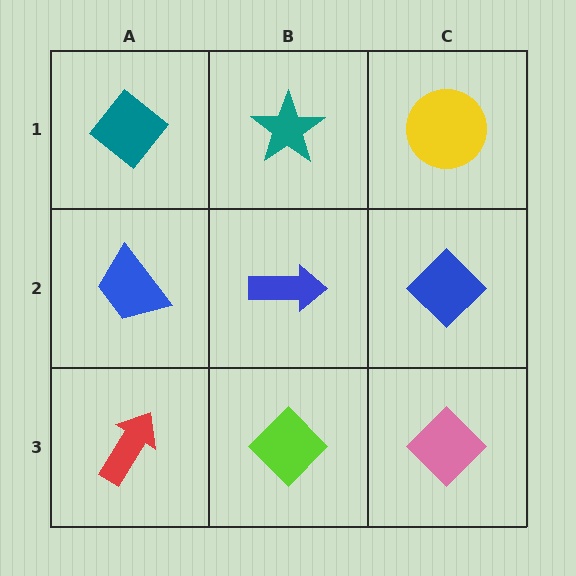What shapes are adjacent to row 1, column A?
A blue trapezoid (row 2, column A), a teal star (row 1, column B).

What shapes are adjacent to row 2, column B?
A teal star (row 1, column B), a lime diamond (row 3, column B), a blue trapezoid (row 2, column A), a blue diamond (row 2, column C).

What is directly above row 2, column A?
A teal diamond.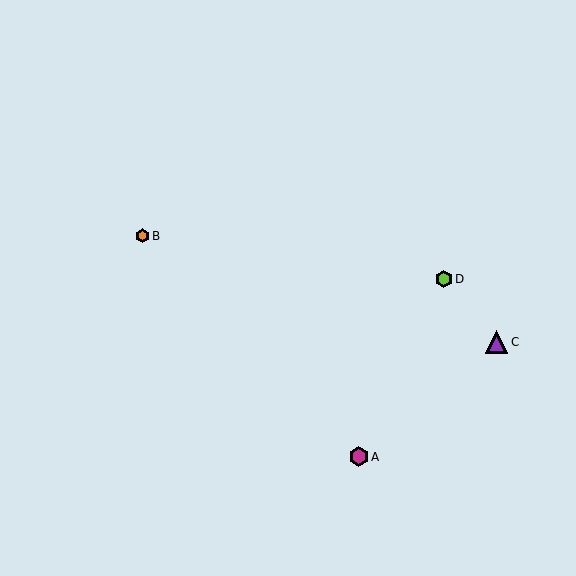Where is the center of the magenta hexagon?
The center of the magenta hexagon is at (359, 457).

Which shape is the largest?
The purple triangle (labeled C) is the largest.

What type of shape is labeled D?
Shape D is a lime hexagon.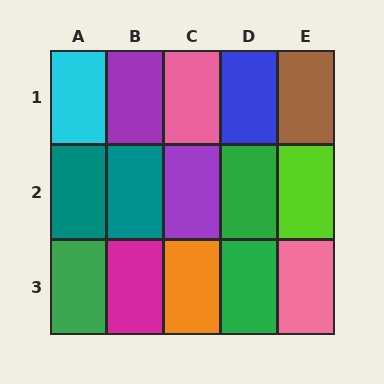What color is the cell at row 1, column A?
Cyan.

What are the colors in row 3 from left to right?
Green, magenta, orange, green, pink.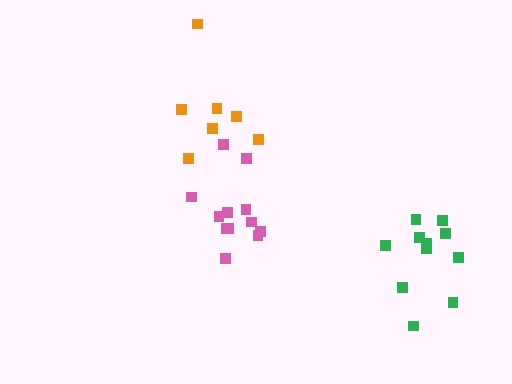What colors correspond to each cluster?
The clusters are colored: green, orange, pink.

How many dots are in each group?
Group 1: 11 dots, Group 2: 7 dots, Group 3: 12 dots (30 total).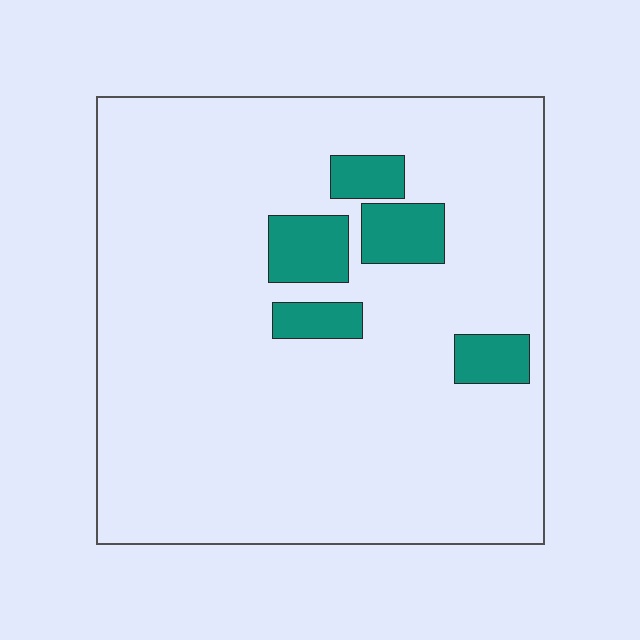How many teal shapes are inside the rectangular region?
5.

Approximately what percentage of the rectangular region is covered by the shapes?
Approximately 10%.